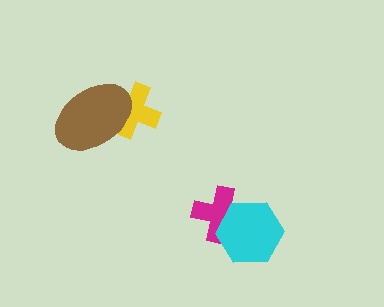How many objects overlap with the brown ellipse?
1 object overlaps with the brown ellipse.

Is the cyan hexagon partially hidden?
No, no other shape covers it.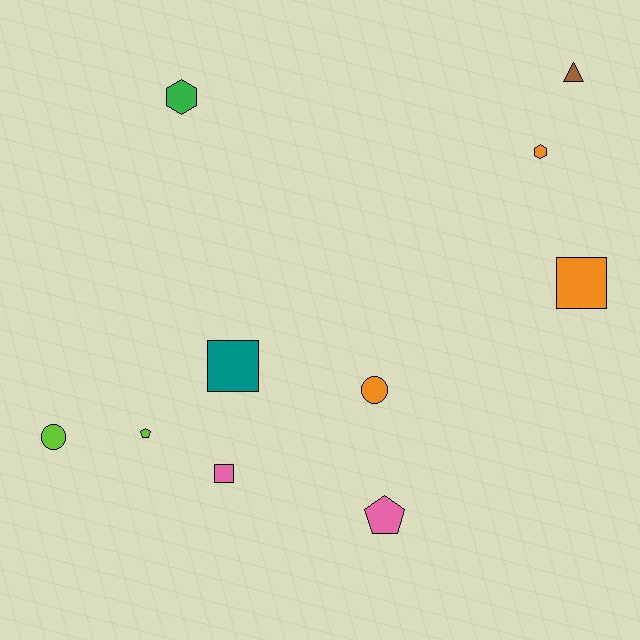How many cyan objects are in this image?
There are no cyan objects.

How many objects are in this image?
There are 10 objects.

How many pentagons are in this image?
There are 2 pentagons.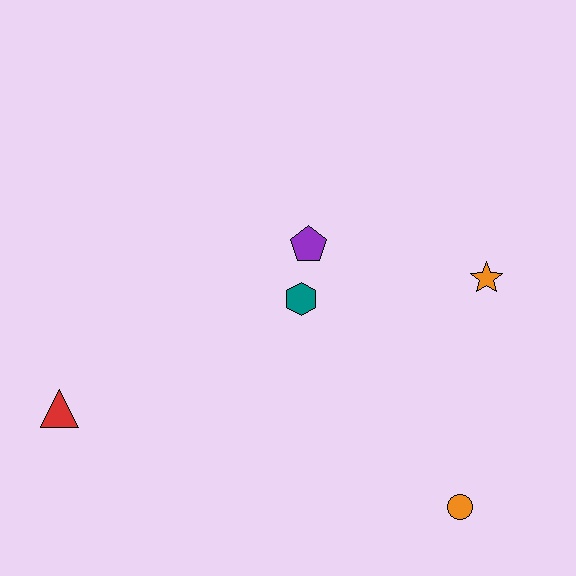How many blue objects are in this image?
There are no blue objects.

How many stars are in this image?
There is 1 star.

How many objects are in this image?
There are 5 objects.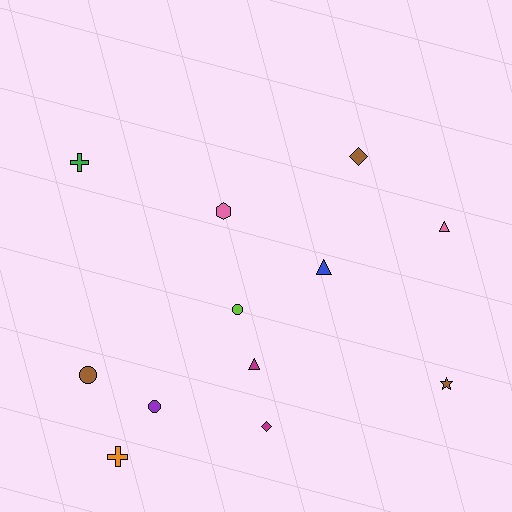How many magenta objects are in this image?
There are 2 magenta objects.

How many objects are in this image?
There are 12 objects.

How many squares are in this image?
There are no squares.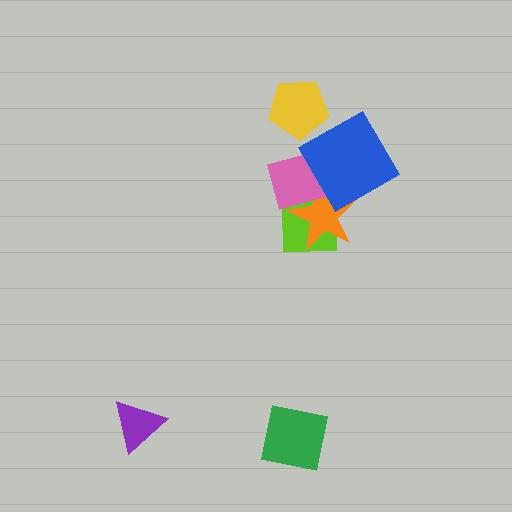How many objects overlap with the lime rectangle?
3 objects overlap with the lime rectangle.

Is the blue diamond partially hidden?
No, no other shape covers it.